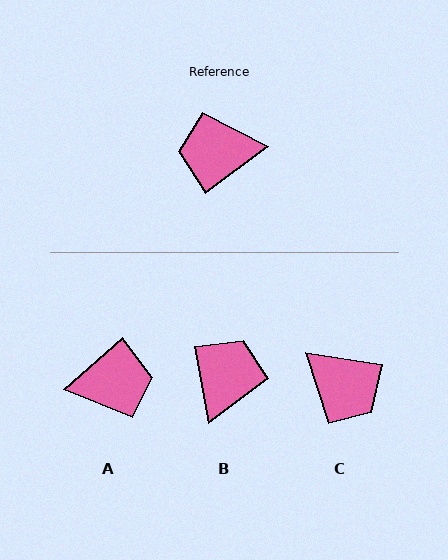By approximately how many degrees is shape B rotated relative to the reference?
Approximately 116 degrees clockwise.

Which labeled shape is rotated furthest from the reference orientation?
A, about 175 degrees away.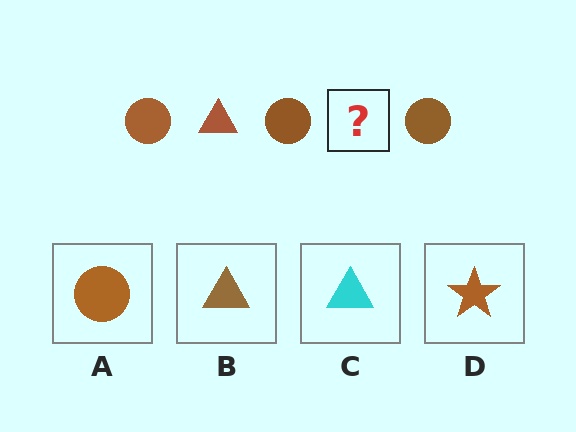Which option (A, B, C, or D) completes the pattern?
B.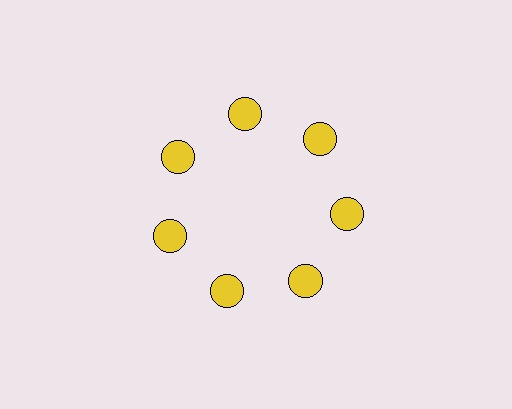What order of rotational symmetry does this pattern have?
This pattern has 7-fold rotational symmetry.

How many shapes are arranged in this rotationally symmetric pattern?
There are 7 shapes, arranged in 7 groups of 1.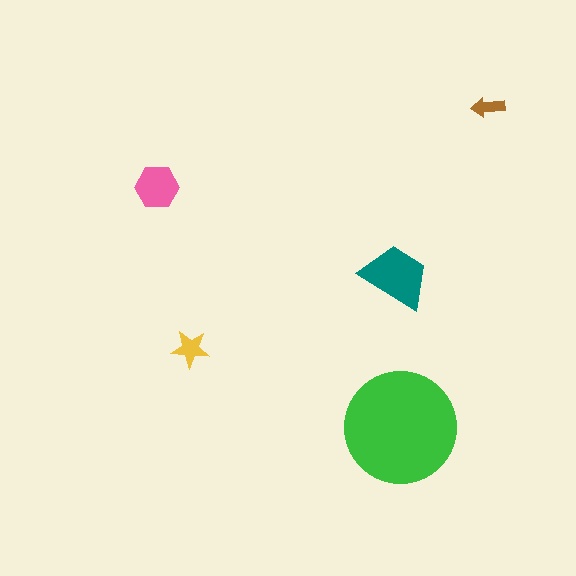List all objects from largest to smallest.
The green circle, the teal trapezoid, the pink hexagon, the yellow star, the brown arrow.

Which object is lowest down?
The green circle is bottommost.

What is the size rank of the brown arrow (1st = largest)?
5th.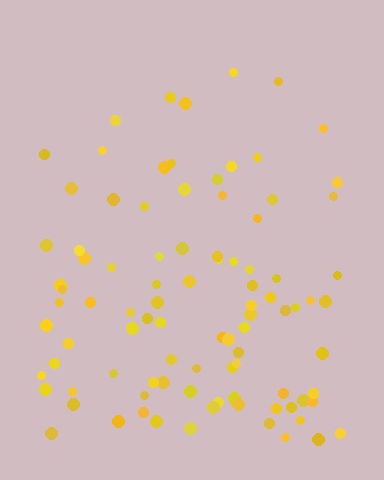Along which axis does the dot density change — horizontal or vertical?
Vertical.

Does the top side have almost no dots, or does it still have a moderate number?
Still a moderate number, just noticeably fewer than the bottom.